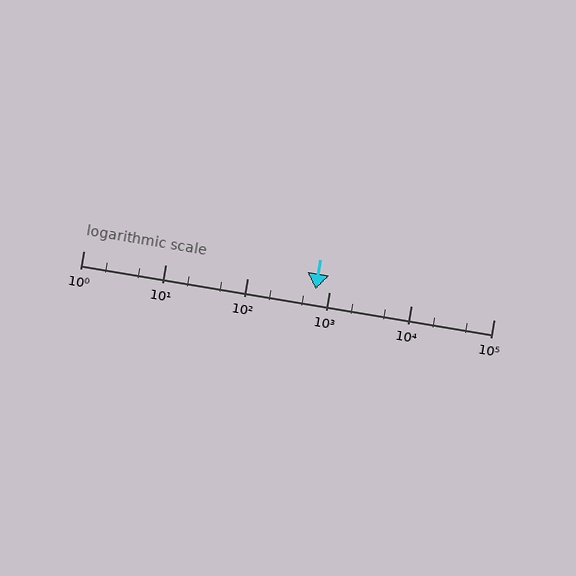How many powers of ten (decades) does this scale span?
The scale spans 5 decades, from 1 to 100000.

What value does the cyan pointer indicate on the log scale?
The pointer indicates approximately 670.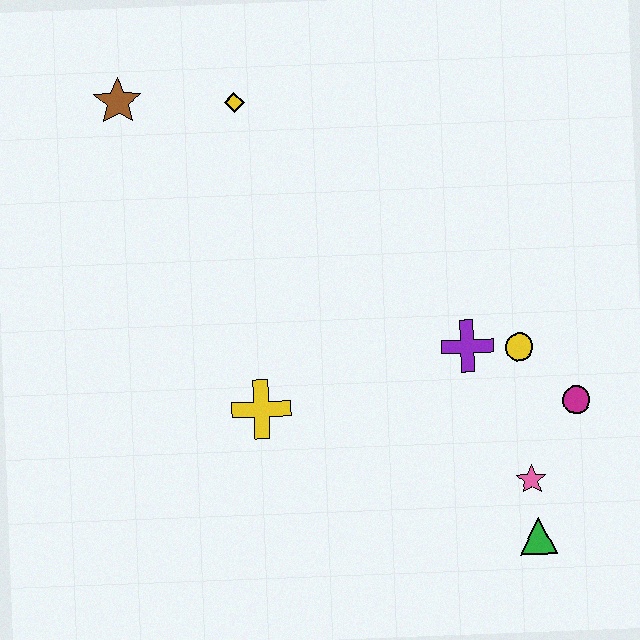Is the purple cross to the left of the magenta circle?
Yes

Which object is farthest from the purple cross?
The brown star is farthest from the purple cross.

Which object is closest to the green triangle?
The pink star is closest to the green triangle.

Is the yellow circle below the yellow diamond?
Yes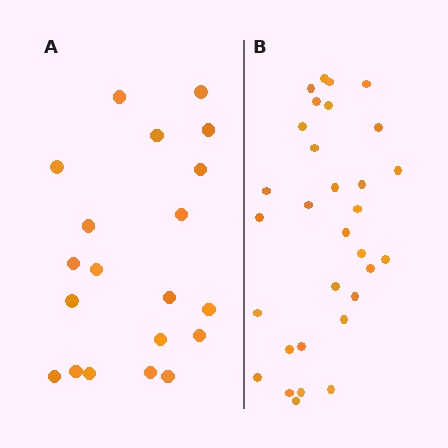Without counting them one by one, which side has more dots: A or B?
Region B (the right region) has more dots.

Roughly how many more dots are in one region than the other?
Region B has roughly 12 or so more dots than region A.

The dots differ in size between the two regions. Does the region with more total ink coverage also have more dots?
No. Region A has more total ink coverage because its dots are larger, but region B actually contains more individual dots. Total area can be misleading — the number of items is what matters here.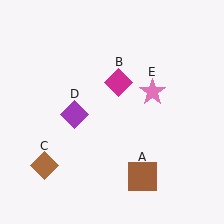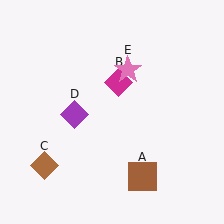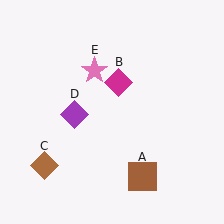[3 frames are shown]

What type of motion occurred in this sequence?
The pink star (object E) rotated counterclockwise around the center of the scene.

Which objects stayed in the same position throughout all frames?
Brown square (object A) and magenta diamond (object B) and brown diamond (object C) and purple diamond (object D) remained stationary.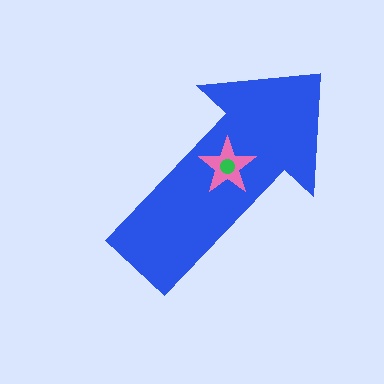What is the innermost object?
The green circle.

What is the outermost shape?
The blue arrow.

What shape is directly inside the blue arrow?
The pink star.